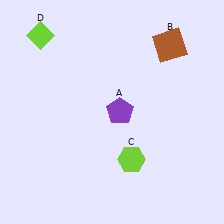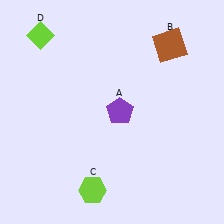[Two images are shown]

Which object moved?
The lime hexagon (C) moved left.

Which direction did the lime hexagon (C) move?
The lime hexagon (C) moved left.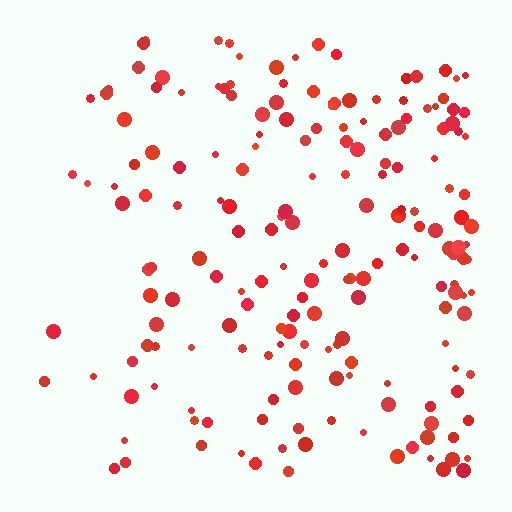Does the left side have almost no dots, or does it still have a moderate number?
Still a moderate number, just noticeably fewer than the right.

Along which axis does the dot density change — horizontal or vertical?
Horizontal.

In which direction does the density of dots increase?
From left to right, with the right side densest.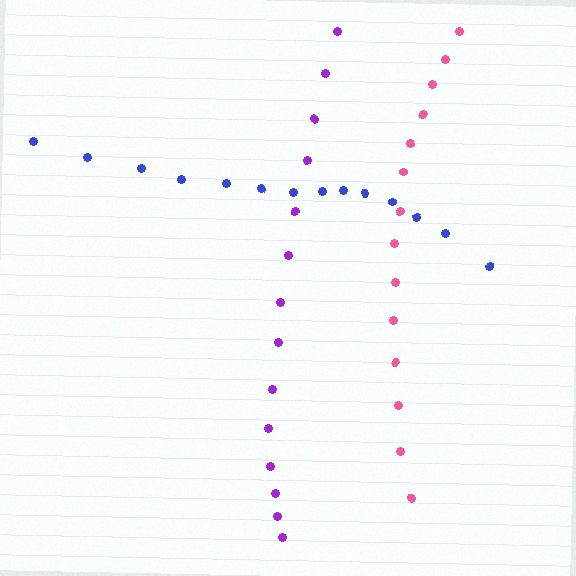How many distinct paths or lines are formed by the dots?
There are 3 distinct paths.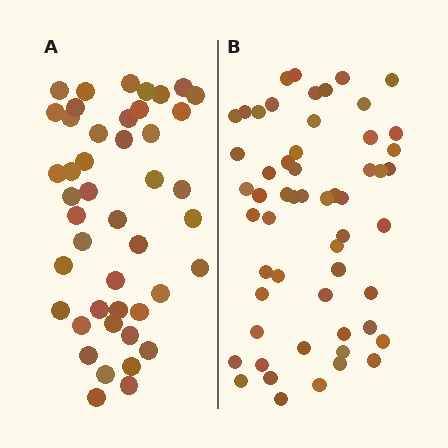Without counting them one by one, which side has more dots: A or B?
Region B (the right region) has more dots.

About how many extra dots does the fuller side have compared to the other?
Region B has roughly 12 or so more dots than region A.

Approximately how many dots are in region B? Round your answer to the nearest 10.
About 60 dots. (The exact count is 56, which rounds to 60.)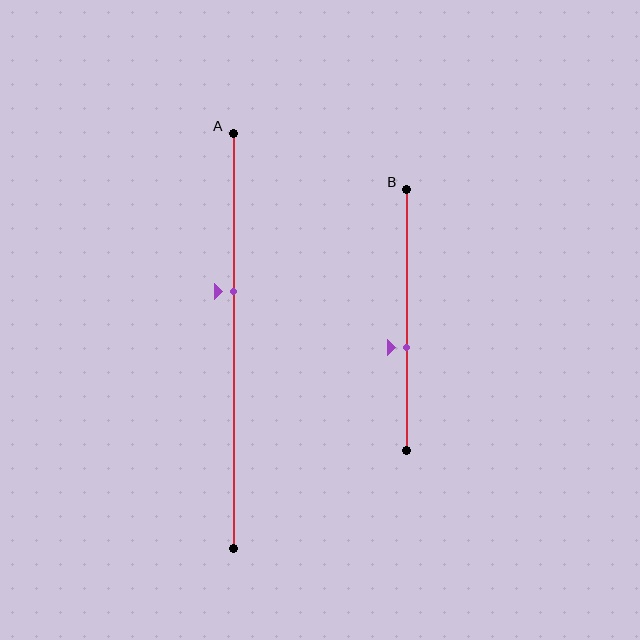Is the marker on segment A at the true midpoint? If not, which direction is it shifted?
No, the marker on segment A is shifted upward by about 12% of the segment length.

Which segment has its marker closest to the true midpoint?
Segment B has its marker closest to the true midpoint.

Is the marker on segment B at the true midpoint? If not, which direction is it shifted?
No, the marker on segment B is shifted downward by about 11% of the segment length.